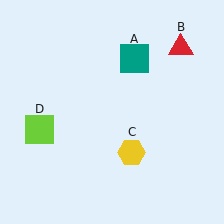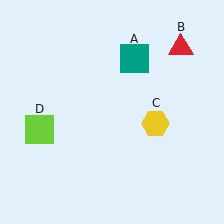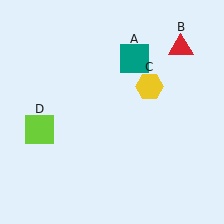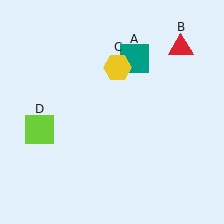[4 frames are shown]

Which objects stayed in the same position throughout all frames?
Teal square (object A) and red triangle (object B) and lime square (object D) remained stationary.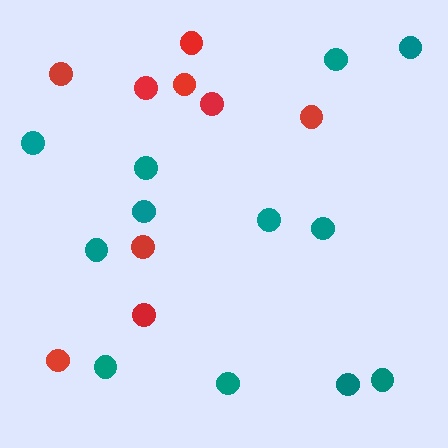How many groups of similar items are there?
There are 2 groups: one group of red circles (9) and one group of teal circles (12).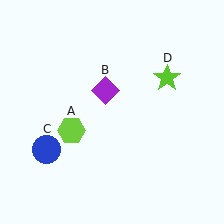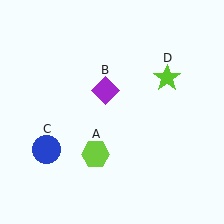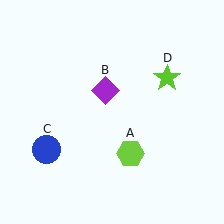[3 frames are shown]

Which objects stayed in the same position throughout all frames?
Purple diamond (object B) and blue circle (object C) and lime star (object D) remained stationary.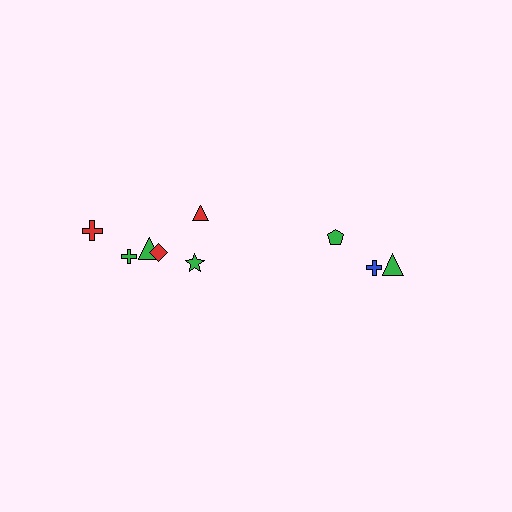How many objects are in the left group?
There are 6 objects.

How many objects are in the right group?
There are 3 objects.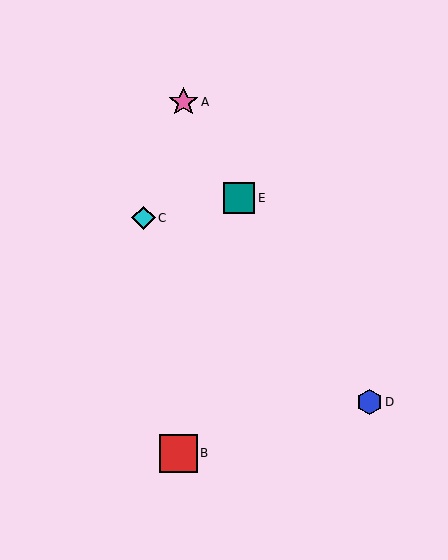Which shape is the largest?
The red square (labeled B) is the largest.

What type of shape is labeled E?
Shape E is a teal square.